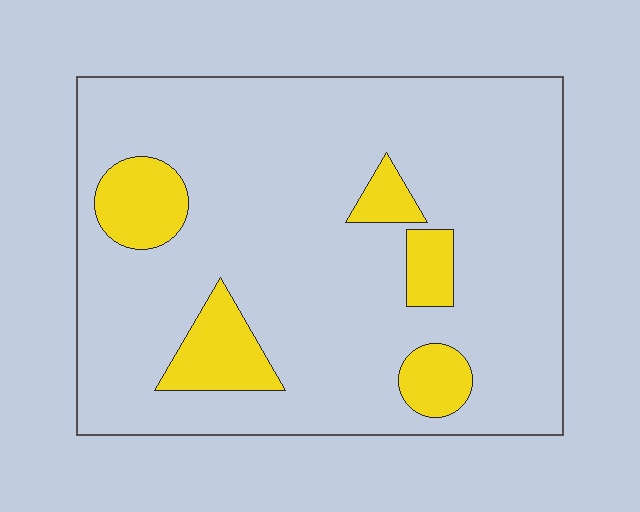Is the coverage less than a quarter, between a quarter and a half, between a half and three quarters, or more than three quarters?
Less than a quarter.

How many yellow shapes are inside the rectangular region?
5.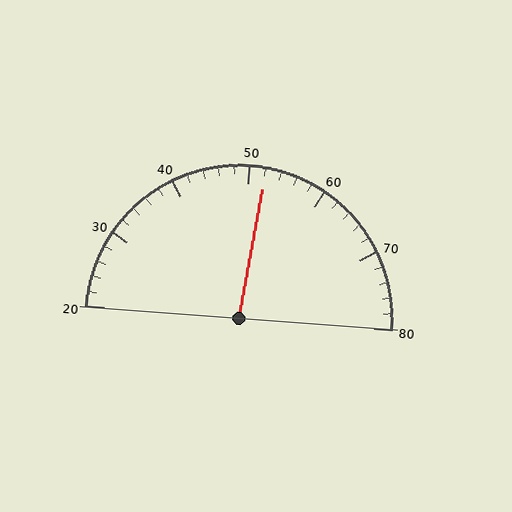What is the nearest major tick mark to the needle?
The nearest major tick mark is 50.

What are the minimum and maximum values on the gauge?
The gauge ranges from 20 to 80.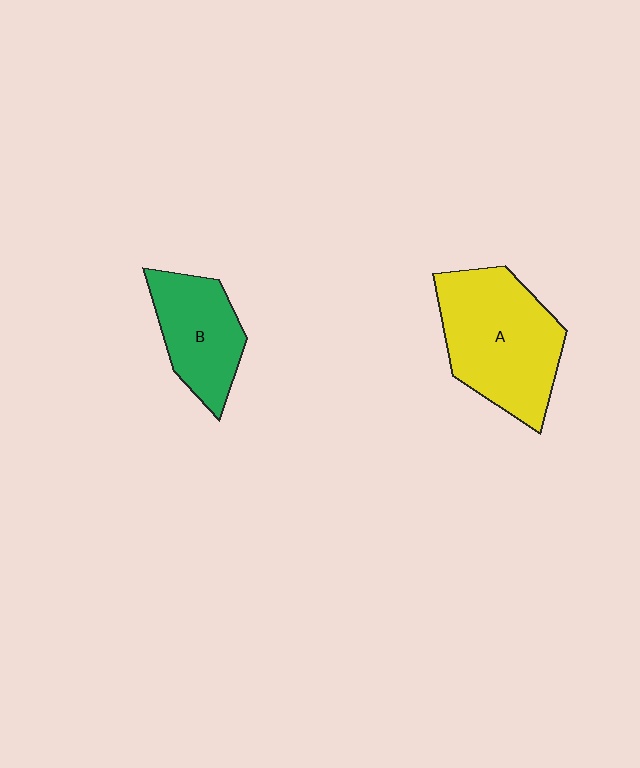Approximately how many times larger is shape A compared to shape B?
Approximately 1.6 times.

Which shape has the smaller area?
Shape B (green).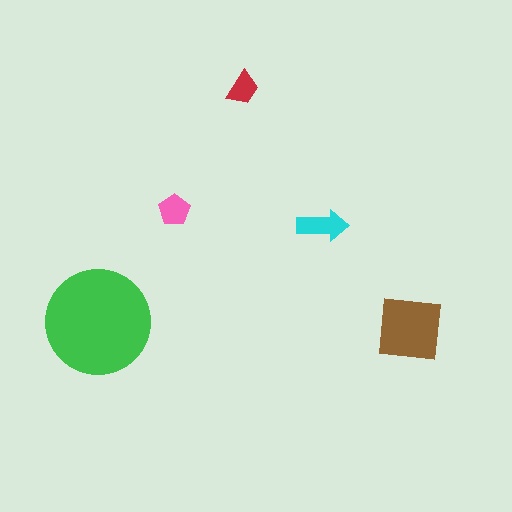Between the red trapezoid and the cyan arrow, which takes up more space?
The cyan arrow.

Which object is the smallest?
The red trapezoid.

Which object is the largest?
The green circle.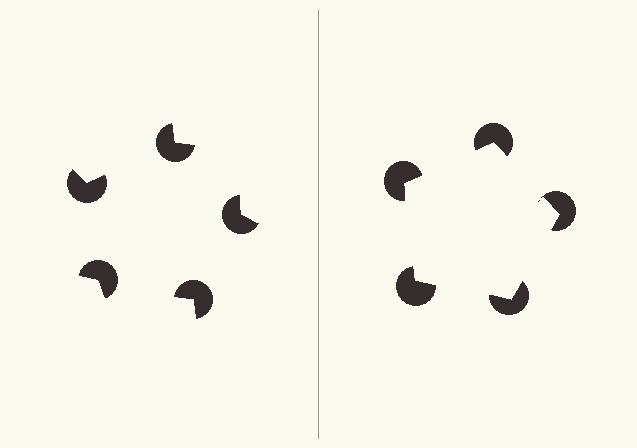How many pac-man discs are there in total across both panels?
10 — 5 on each side.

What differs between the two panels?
The pac-man discs are positioned identically on both sides; only the wedge orientations differ. On the right they align to a pentagon; on the left they are misaligned.